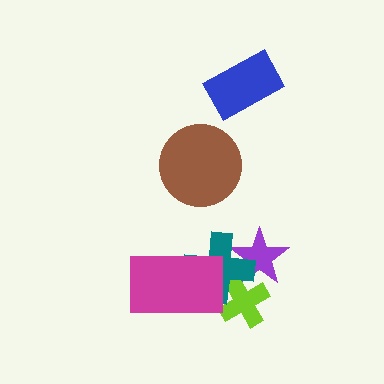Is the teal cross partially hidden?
Yes, it is partially covered by another shape.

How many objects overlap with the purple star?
2 objects overlap with the purple star.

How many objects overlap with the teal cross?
3 objects overlap with the teal cross.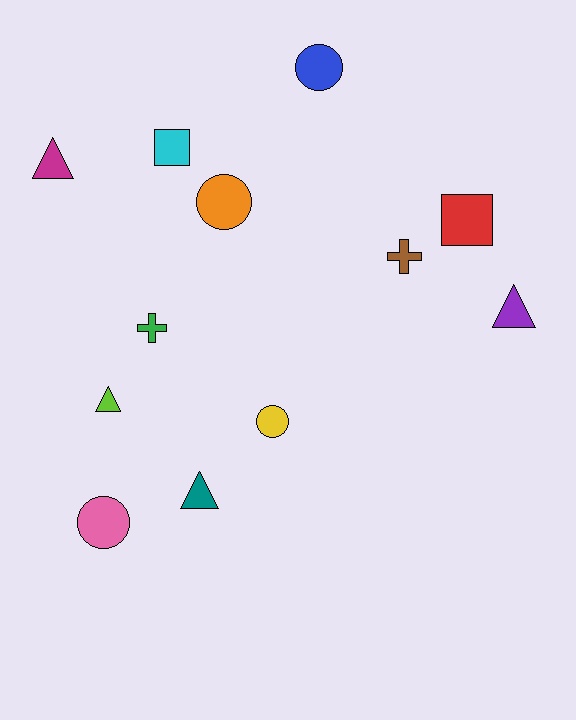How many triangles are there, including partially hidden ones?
There are 4 triangles.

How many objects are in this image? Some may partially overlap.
There are 12 objects.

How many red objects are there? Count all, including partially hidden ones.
There is 1 red object.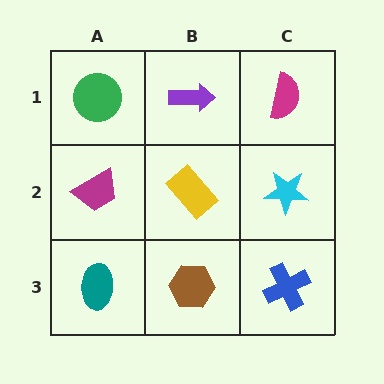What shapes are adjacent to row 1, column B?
A yellow rectangle (row 2, column B), a green circle (row 1, column A), a magenta semicircle (row 1, column C).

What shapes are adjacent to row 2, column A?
A green circle (row 1, column A), a teal ellipse (row 3, column A), a yellow rectangle (row 2, column B).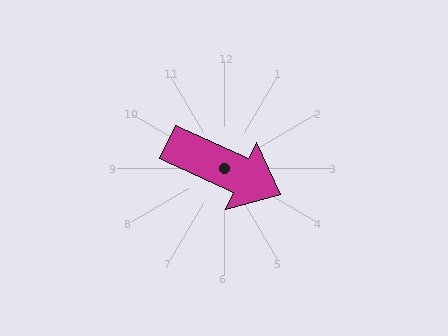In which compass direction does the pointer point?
Southeast.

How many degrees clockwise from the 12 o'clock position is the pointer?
Approximately 115 degrees.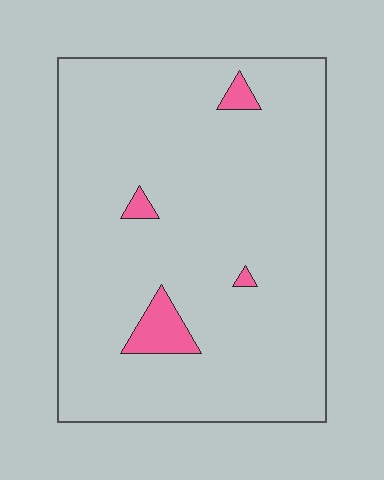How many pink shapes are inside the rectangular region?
4.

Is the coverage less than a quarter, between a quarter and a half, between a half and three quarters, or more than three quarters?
Less than a quarter.